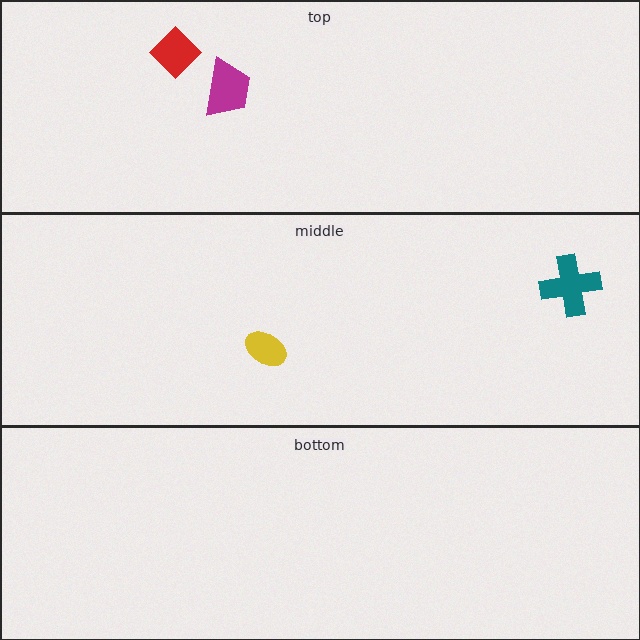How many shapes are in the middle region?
2.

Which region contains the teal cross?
The middle region.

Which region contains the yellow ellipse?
The middle region.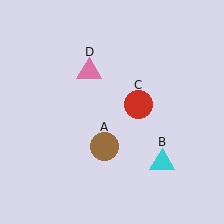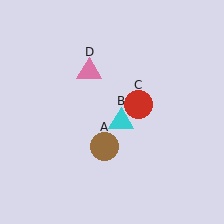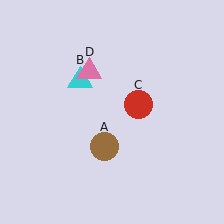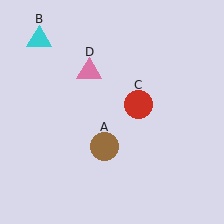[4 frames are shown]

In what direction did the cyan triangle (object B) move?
The cyan triangle (object B) moved up and to the left.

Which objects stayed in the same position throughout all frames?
Brown circle (object A) and red circle (object C) and pink triangle (object D) remained stationary.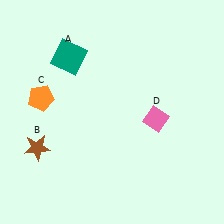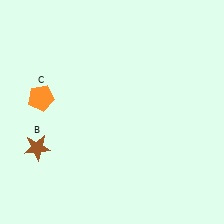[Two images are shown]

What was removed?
The pink diamond (D), the teal square (A) were removed in Image 2.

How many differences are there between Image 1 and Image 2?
There are 2 differences between the two images.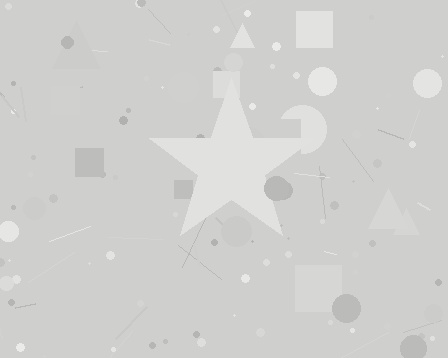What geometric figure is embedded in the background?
A star is embedded in the background.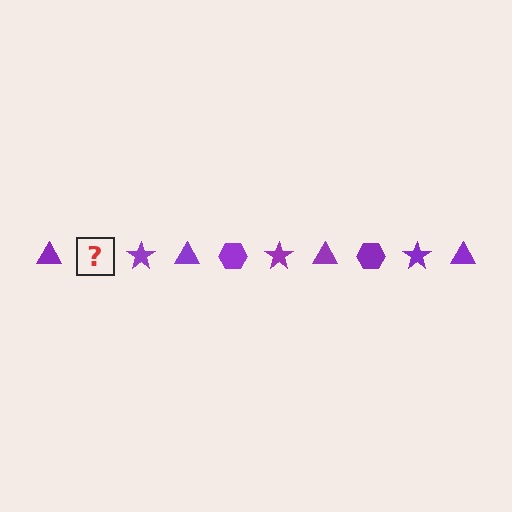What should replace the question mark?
The question mark should be replaced with a purple hexagon.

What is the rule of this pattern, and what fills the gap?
The rule is that the pattern cycles through triangle, hexagon, star shapes in purple. The gap should be filled with a purple hexagon.